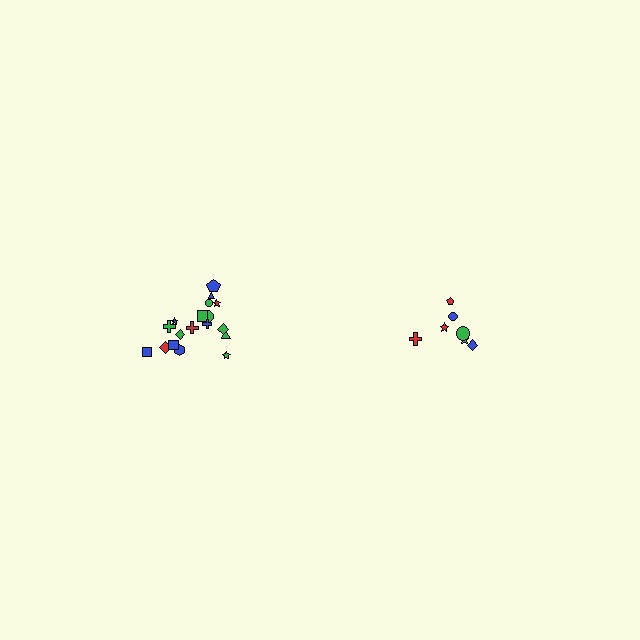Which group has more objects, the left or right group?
The left group.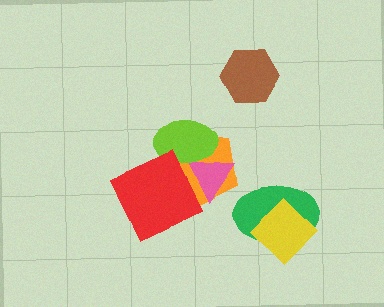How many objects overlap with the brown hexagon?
0 objects overlap with the brown hexagon.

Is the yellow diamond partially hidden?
No, no other shape covers it.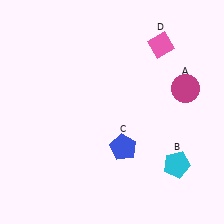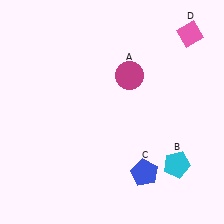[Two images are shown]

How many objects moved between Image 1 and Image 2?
3 objects moved between the two images.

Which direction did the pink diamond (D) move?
The pink diamond (D) moved right.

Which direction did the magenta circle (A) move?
The magenta circle (A) moved left.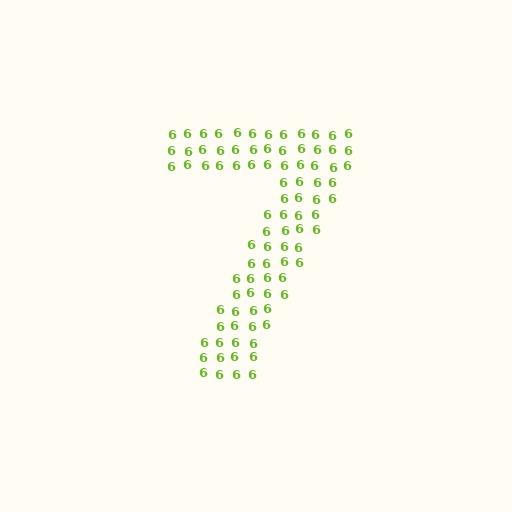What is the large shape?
The large shape is the digit 7.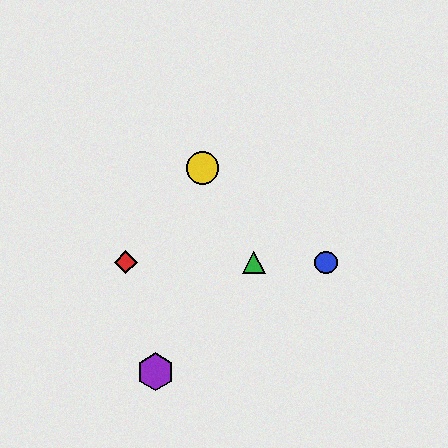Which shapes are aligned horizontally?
The red diamond, the blue circle, the green triangle are aligned horizontally.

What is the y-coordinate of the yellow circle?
The yellow circle is at y≈168.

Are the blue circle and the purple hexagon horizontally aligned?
No, the blue circle is at y≈262 and the purple hexagon is at y≈372.